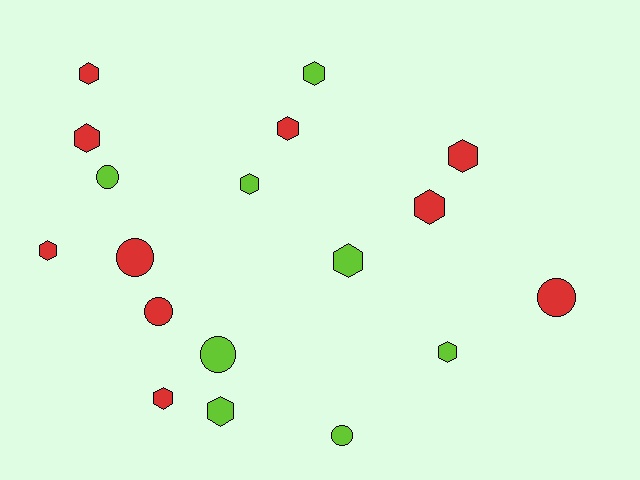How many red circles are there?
There are 3 red circles.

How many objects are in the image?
There are 18 objects.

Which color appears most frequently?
Red, with 10 objects.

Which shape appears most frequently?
Hexagon, with 12 objects.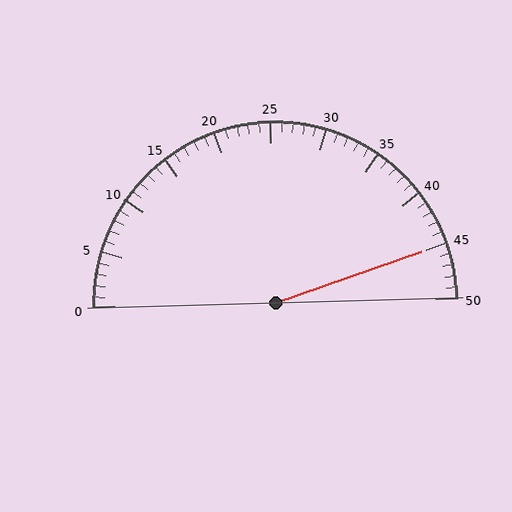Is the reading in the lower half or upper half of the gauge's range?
The reading is in the upper half of the range (0 to 50).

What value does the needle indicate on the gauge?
The needle indicates approximately 45.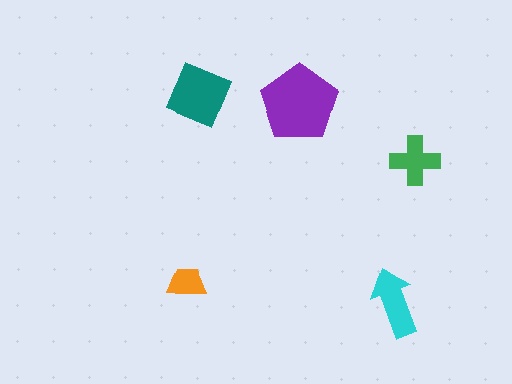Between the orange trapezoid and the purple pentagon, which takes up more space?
The purple pentagon.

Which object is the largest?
The purple pentagon.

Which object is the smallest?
The orange trapezoid.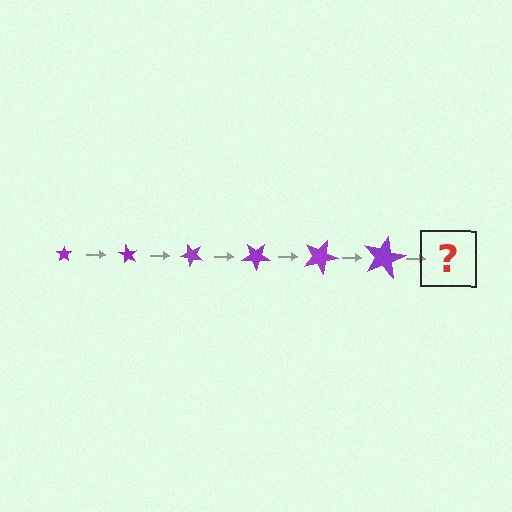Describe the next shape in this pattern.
It should be a star, larger than the previous one and rotated 360 degrees from the start.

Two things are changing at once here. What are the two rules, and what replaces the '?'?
The two rules are that the star grows larger each step and it rotates 60 degrees each step. The '?' should be a star, larger than the previous one and rotated 360 degrees from the start.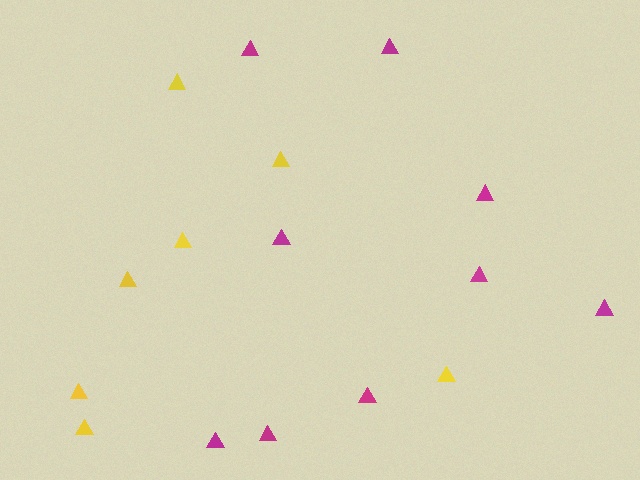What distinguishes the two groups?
There are 2 groups: one group of yellow triangles (7) and one group of magenta triangles (9).